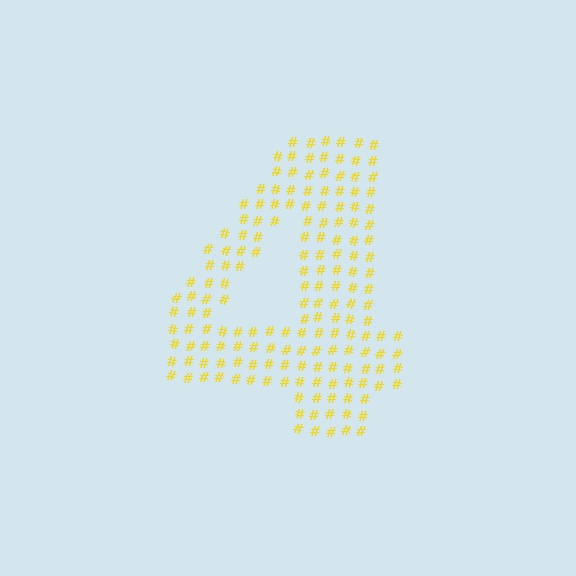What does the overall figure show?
The overall figure shows the digit 4.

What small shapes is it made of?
It is made of small hash symbols.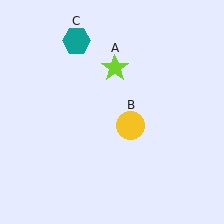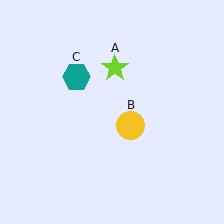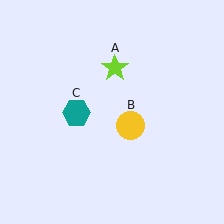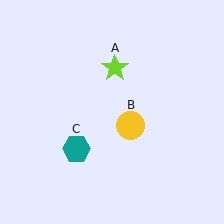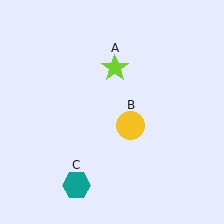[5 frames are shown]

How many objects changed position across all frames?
1 object changed position: teal hexagon (object C).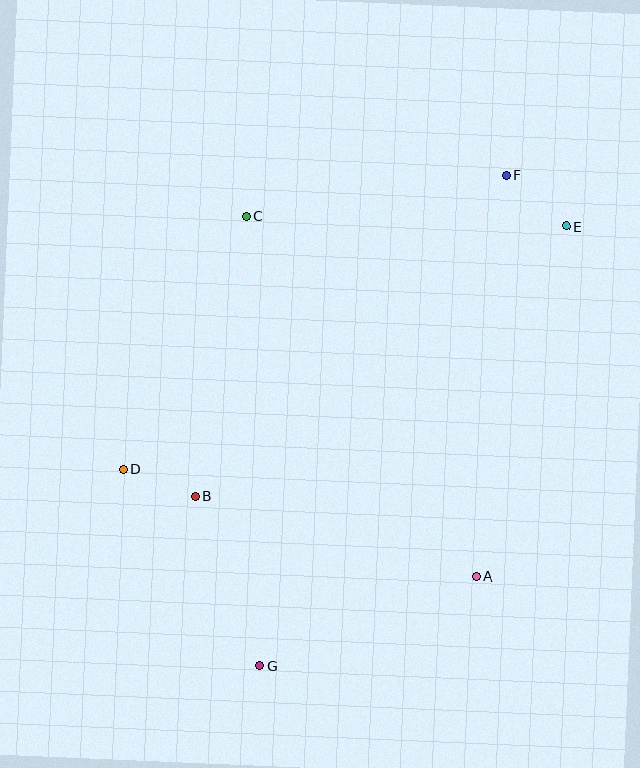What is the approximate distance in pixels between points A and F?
The distance between A and F is approximately 402 pixels.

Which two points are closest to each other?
Points B and D are closest to each other.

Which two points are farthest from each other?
Points F and G are farthest from each other.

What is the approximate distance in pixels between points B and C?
The distance between B and C is approximately 285 pixels.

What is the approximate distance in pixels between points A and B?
The distance between A and B is approximately 292 pixels.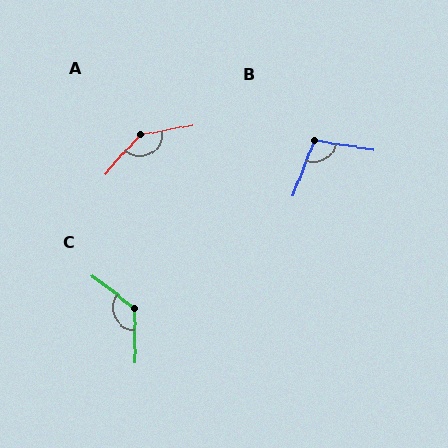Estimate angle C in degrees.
Approximately 129 degrees.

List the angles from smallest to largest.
B (102°), C (129°), A (143°).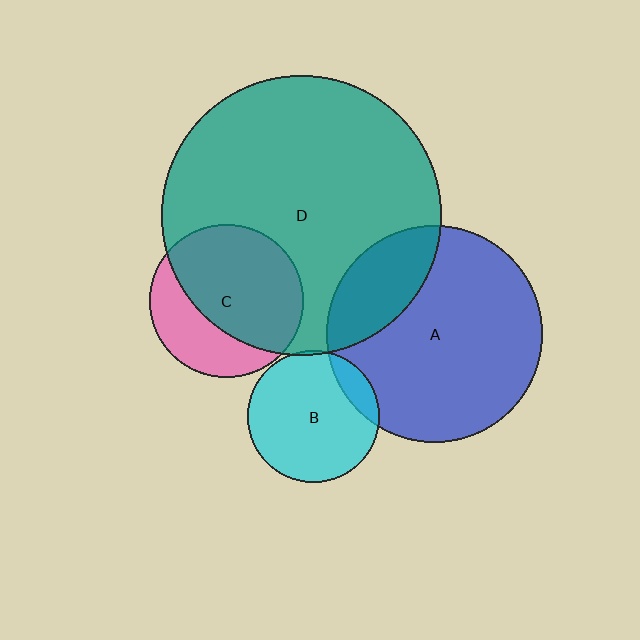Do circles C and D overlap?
Yes.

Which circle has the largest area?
Circle D (teal).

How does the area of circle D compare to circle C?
Approximately 3.3 times.